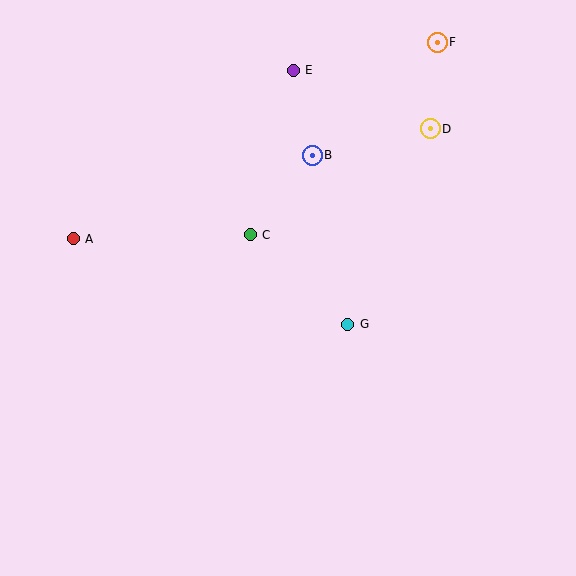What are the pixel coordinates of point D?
Point D is at (430, 129).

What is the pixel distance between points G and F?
The distance between G and F is 296 pixels.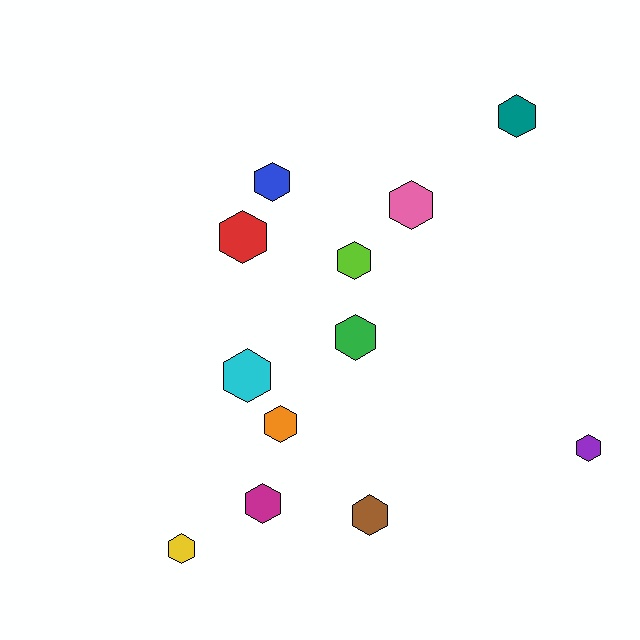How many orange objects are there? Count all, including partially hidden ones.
There is 1 orange object.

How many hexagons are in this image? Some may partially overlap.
There are 12 hexagons.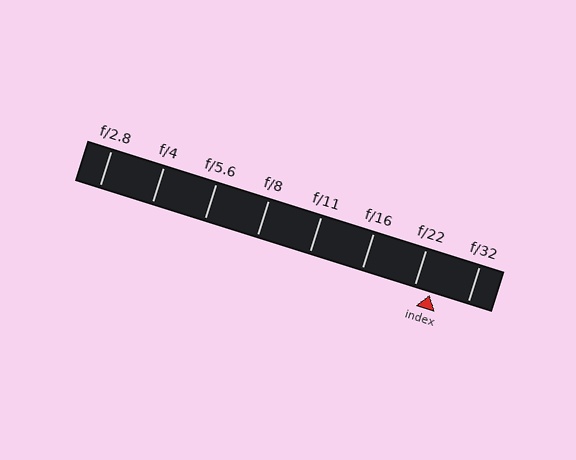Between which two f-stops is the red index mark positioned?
The index mark is between f/22 and f/32.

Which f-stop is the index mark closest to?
The index mark is closest to f/22.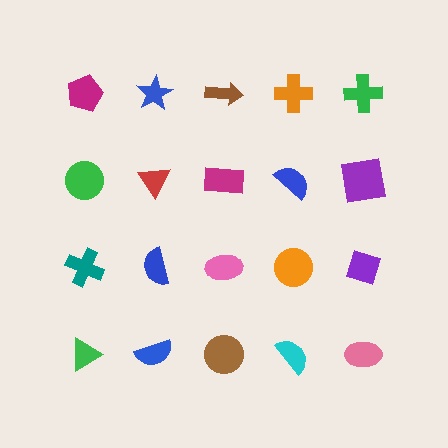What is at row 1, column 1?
A magenta pentagon.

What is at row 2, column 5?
A purple square.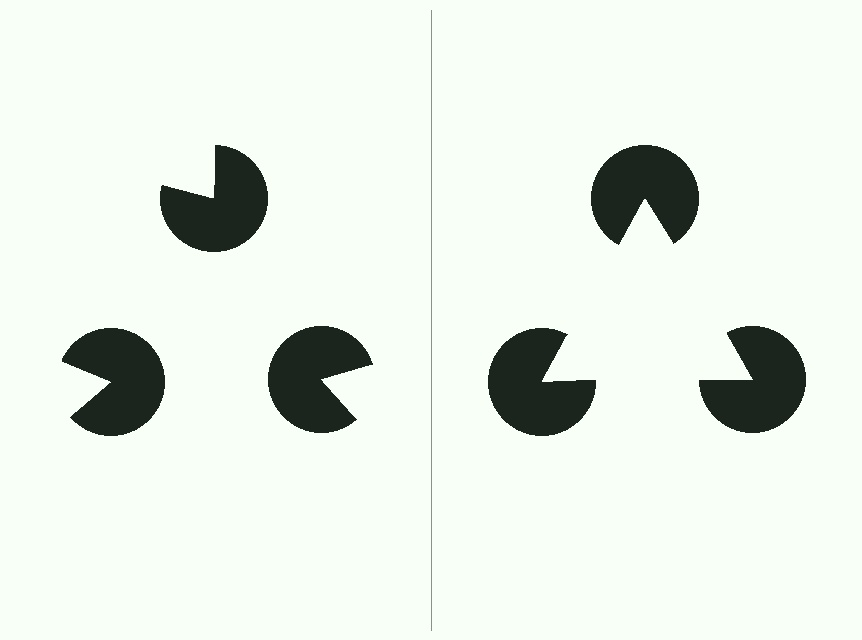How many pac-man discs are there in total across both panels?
6 — 3 on each side.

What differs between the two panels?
The pac-man discs are positioned identically on both sides; only the wedge orientations differ. On the right they align to a triangle; on the left they are misaligned.